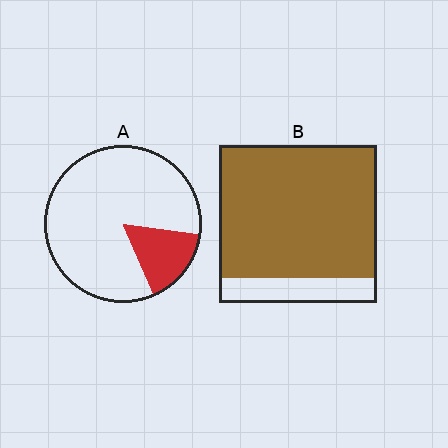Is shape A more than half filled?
No.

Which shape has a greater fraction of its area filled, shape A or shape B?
Shape B.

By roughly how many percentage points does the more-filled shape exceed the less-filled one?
By roughly 70 percentage points (B over A).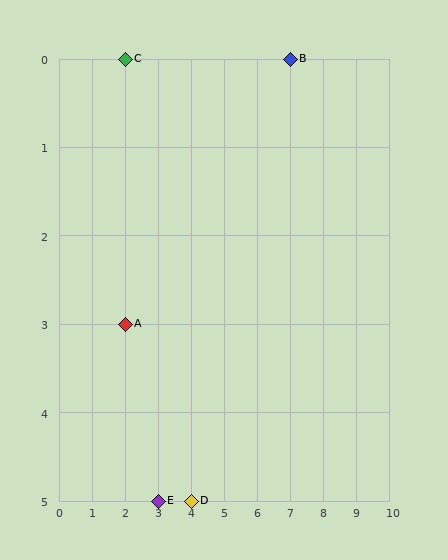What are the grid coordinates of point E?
Point E is at grid coordinates (3, 5).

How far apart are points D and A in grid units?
Points D and A are 2 columns and 2 rows apart (about 2.8 grid units diagonally).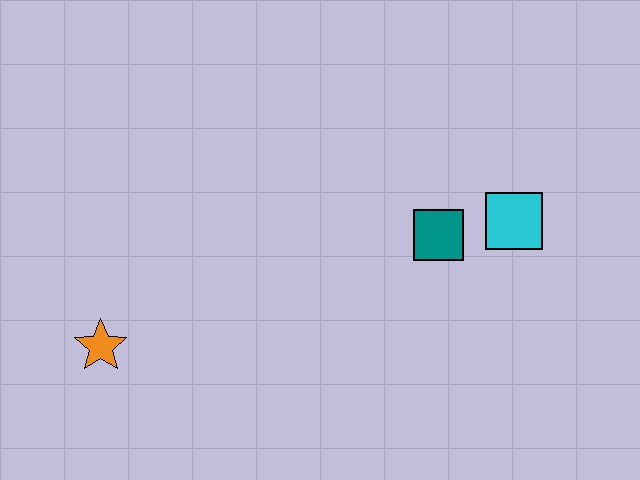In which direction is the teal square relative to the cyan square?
The teal square is to the left of the cyan square.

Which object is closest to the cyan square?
The teal square is closest to the cyan square.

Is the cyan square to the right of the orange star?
Yes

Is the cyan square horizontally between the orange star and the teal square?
No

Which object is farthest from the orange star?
The cyan square is farthest from the orange star.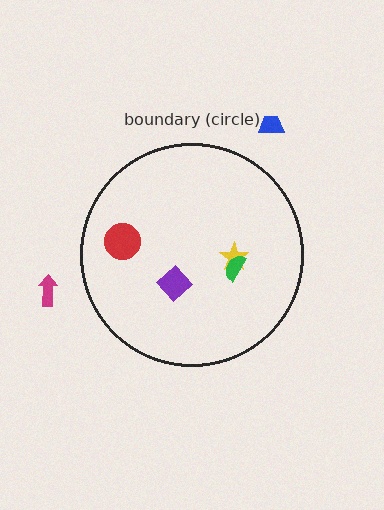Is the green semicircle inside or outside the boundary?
Inside.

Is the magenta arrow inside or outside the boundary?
Outside.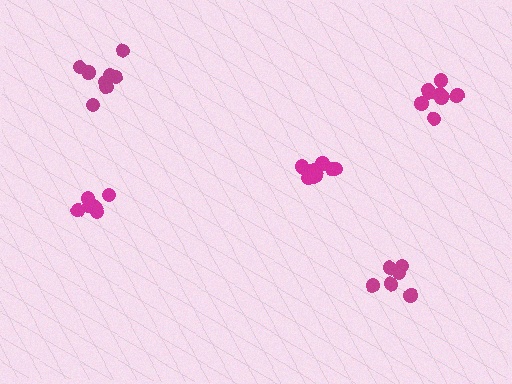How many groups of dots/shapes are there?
There are 5 groups.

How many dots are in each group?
Group 1: 6 dots, Group 2: 11 dots, Group 3: 7 dots, Group 4: 8 dots, Group 5: 8 dots (40 total).